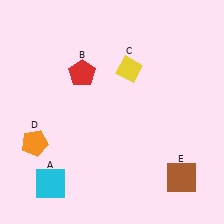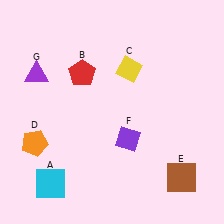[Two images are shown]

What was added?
A purple diamond (F), a purple triangle (G) were added in Image 2.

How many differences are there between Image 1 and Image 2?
There are 2 differences between the two images.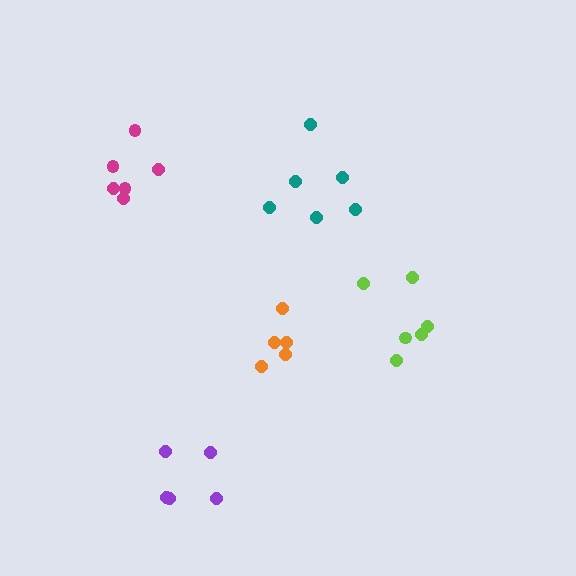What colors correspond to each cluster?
The clusters are colored: orange, magenta, teal, purple, lime.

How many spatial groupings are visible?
There are 5 spatial groupings.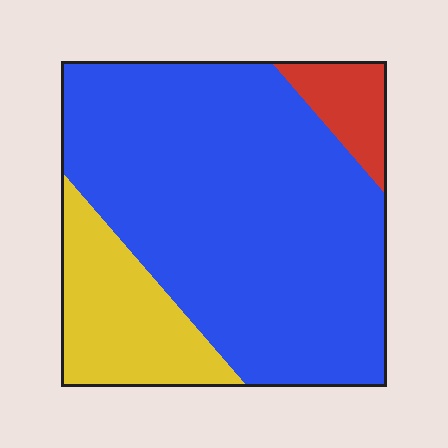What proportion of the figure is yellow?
Yellow takes up about one fifth (1/5) of the figure.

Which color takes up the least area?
Red, at roughly 5%.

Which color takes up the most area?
Blue, at roughly 75%.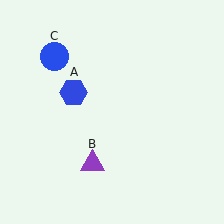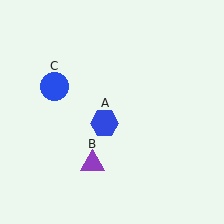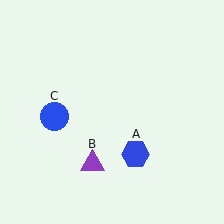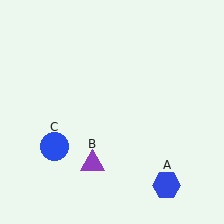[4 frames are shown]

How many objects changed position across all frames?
2 objects changed position: blue hexagon (object A), blue circle (object C).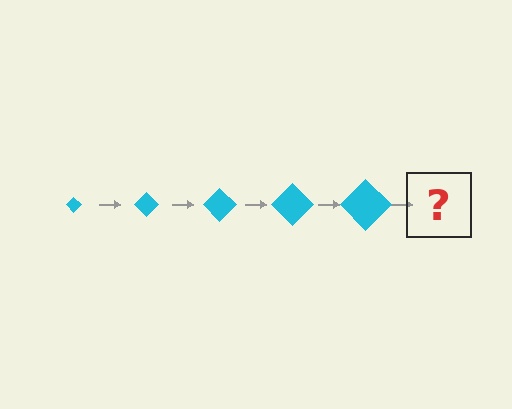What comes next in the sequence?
The next element should be a cyan diamond, larger than the previous one.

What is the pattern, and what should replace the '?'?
The pattern is that the diamond gets progressively larger each step. The '?' should be a cyan diamond, larger than the previous one.